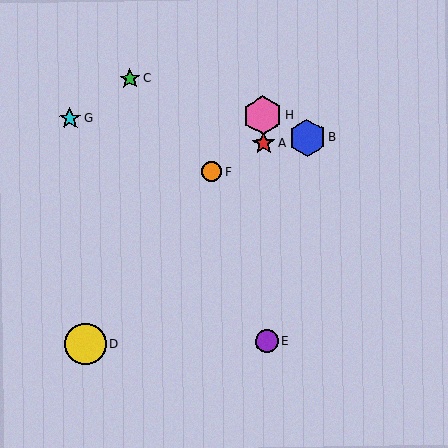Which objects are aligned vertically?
Objects A, E, H are aligned vertically.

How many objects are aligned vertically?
3 objects (A, E, H) are aligned vertically.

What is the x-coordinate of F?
Object F is at x≈212.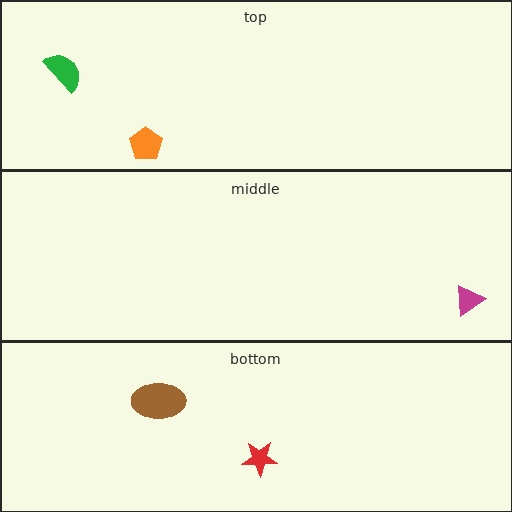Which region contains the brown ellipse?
The bottom region.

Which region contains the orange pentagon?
The top region.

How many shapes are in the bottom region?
2.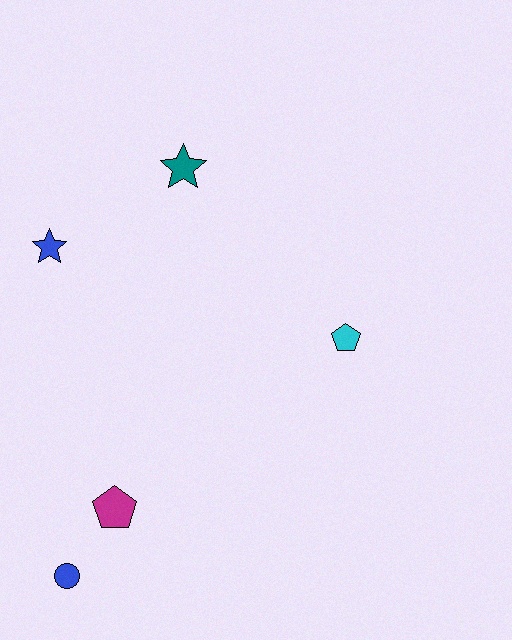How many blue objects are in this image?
There are 2 blue objects.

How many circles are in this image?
There is 1 circle.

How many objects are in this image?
There are 5 objects.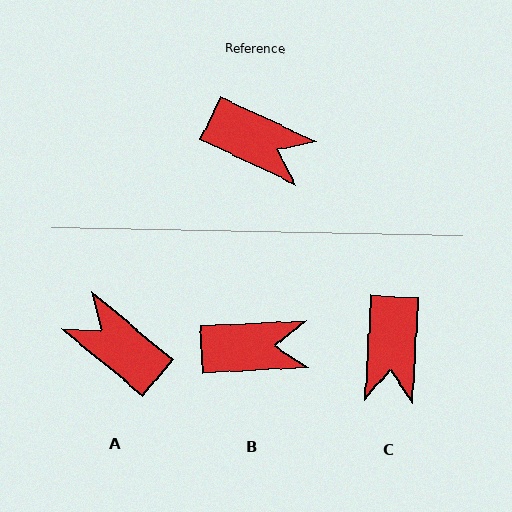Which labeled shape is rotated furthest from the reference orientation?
A, about 166 degrees away.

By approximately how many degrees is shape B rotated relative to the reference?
Approximately 28 degrees counter-clockwise.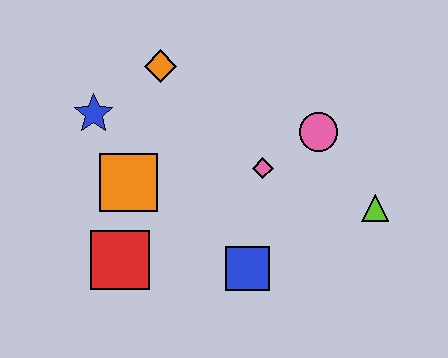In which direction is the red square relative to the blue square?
The red square is to the left of the blue square.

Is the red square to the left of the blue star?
No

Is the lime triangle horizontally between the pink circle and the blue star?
No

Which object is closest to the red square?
The orange square is closest to the red square.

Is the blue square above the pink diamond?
No